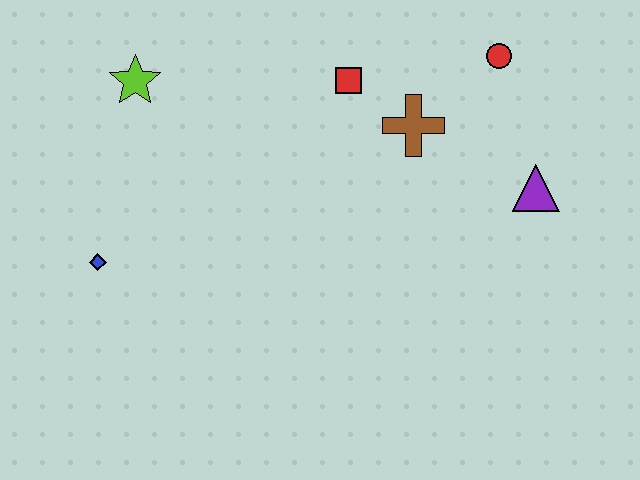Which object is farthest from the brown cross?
The blue diamond is farthest from the brown cross.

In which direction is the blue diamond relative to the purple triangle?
The blue diamond is to the left of the purple triangle.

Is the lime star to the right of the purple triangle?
No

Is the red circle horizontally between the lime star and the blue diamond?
No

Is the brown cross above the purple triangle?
Yes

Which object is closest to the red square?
The brown cross is closest to the red square.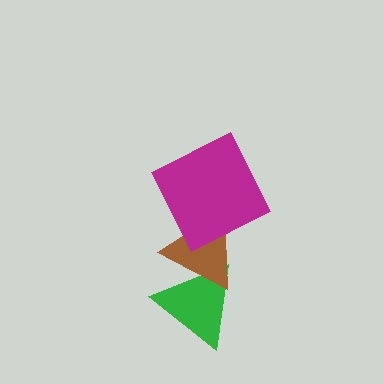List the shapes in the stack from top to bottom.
From top to bottom: the magenta square, the brown triangle, the green triangle.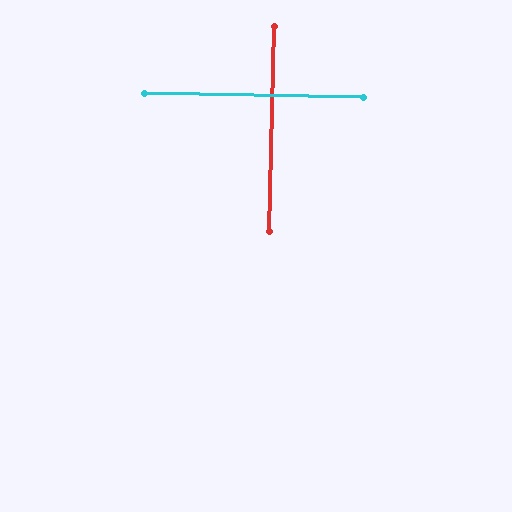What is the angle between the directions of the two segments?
Approximately 90 degrees.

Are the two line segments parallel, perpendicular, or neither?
Perpendicular — they meet at approximately 90°.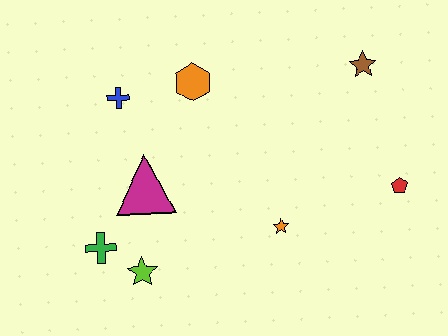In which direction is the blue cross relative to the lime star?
The blue cross is above the lime star.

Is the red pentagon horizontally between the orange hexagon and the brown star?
No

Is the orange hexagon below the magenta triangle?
No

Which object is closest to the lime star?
The green cross is closest to the lime star.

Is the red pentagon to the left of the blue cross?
No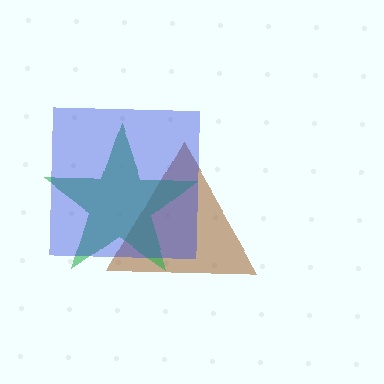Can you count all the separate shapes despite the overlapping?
Yes, there are 3 separate shapes.